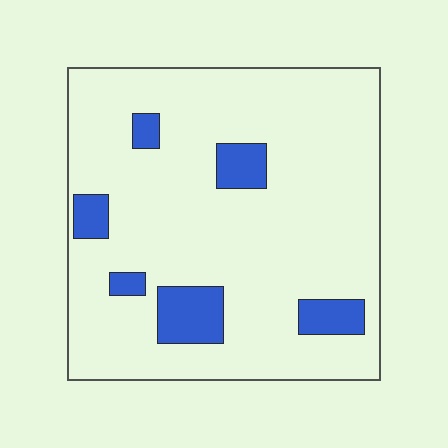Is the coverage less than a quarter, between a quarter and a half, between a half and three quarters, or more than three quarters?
Less than a quarter.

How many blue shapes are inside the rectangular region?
6.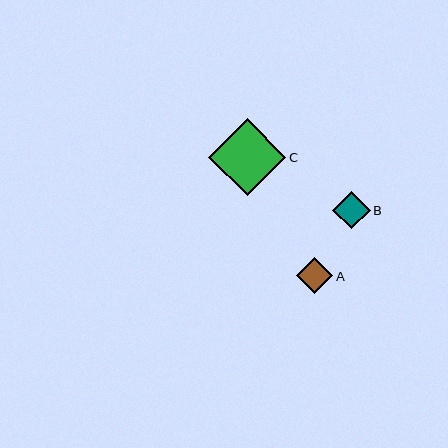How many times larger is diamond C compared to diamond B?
Diamond C is approximately 2.1 times the size of diamond B.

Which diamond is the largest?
Diamond C is the largest with a size of approximately 77 pixels.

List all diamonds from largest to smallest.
From largest to smallest: C, B, A.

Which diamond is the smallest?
Diamond A is the smallest with a size of approximately 36 pixels.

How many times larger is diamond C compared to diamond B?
Diamond C is approximately 2.1 times the size of diamond B.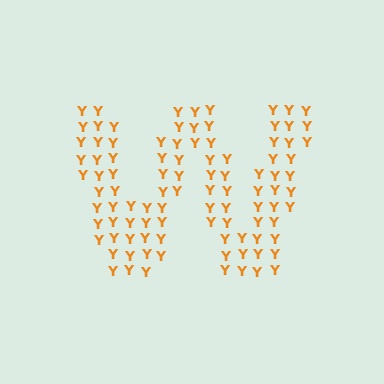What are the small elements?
The small elements are letter Y's.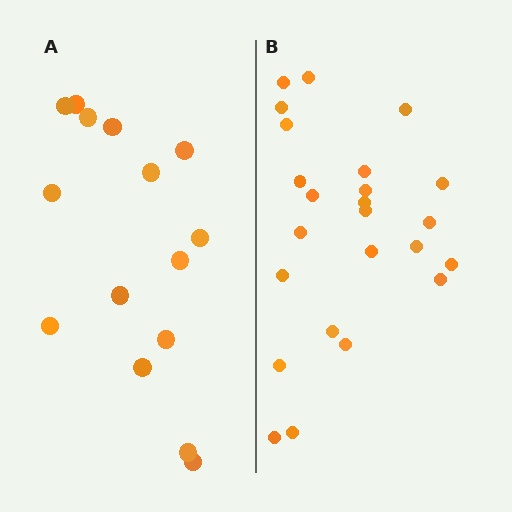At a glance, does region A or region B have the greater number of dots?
Region B (the right region) has more dots.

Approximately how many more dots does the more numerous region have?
Region B has roughly 8 or so more dots than region A.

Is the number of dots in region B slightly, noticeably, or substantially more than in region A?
Region B has substantially more. The ratio is roughly 1.6 to 1.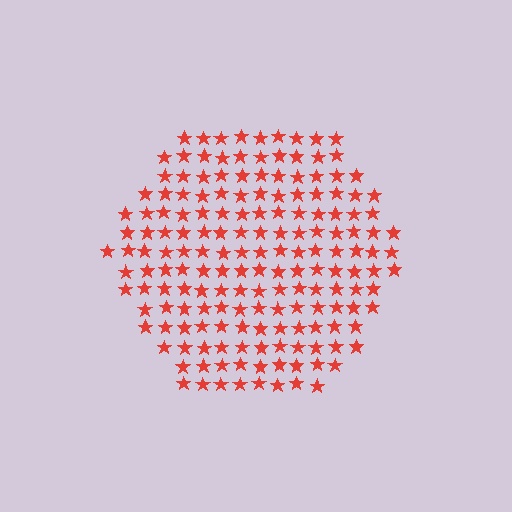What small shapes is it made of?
It is made of small stars.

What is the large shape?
The large shape is a hexagon.